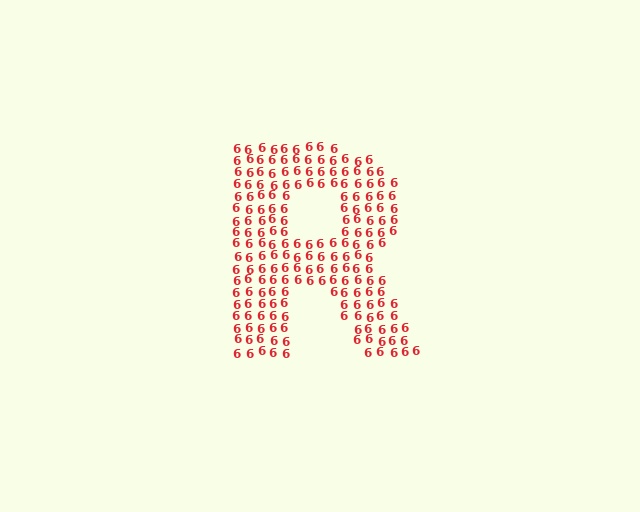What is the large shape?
The large shape is the letter R.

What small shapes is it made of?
It is made of small digit 6's.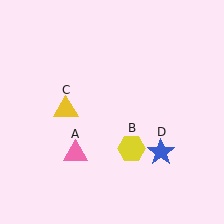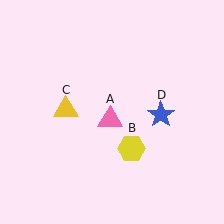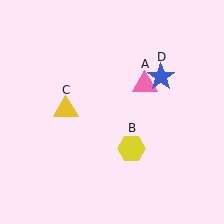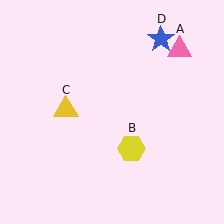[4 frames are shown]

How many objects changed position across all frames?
2 objects changed position: pink triangle (object A), blue star (object D).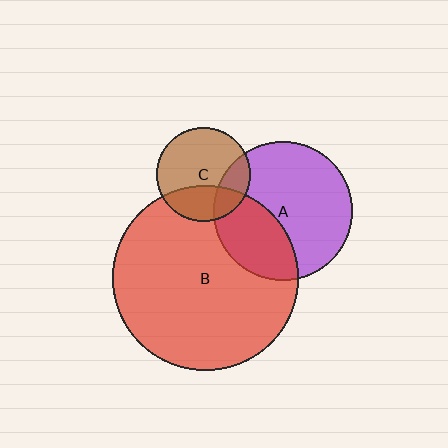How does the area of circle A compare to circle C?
Approximately 2.2 times.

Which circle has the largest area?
Circle B (red).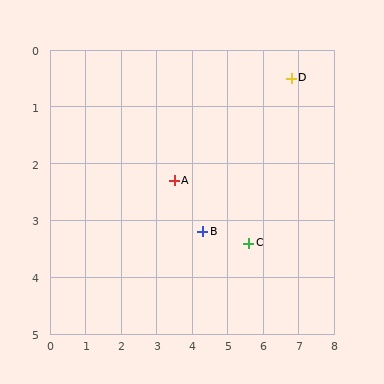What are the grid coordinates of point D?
Point D is at approximately (6.8, 0.5).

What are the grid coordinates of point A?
Point A is at approximately (3.5, 2.3).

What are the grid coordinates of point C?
Point C is at approximately (5.6, 3.4).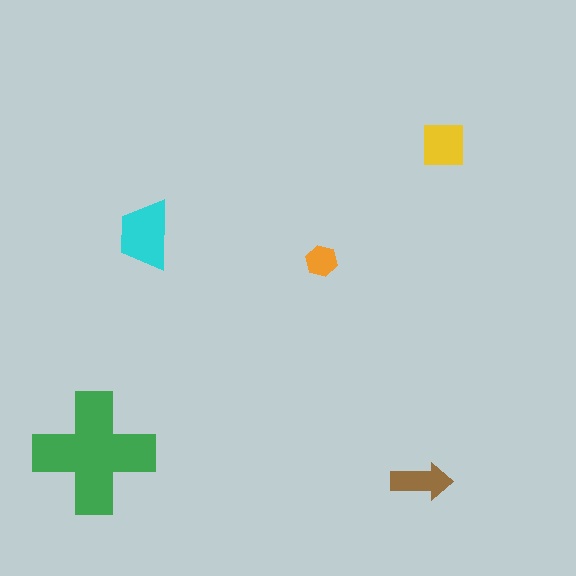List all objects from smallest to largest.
The orange hexagon, the brown arrow, the yellow square, the cyan trapezoid, the green cross.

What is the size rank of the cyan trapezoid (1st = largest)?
2nd.